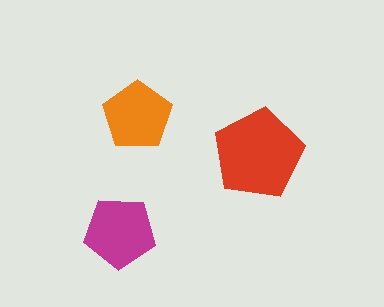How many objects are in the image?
There are 3 objects in the image.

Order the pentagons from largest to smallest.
the red one, the magenta one, the orange one.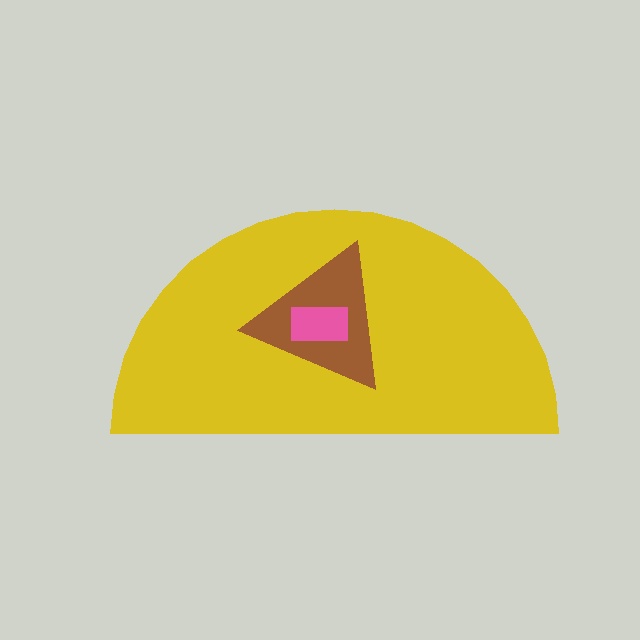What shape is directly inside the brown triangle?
The pink rectangle.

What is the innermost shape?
The pink rectangle.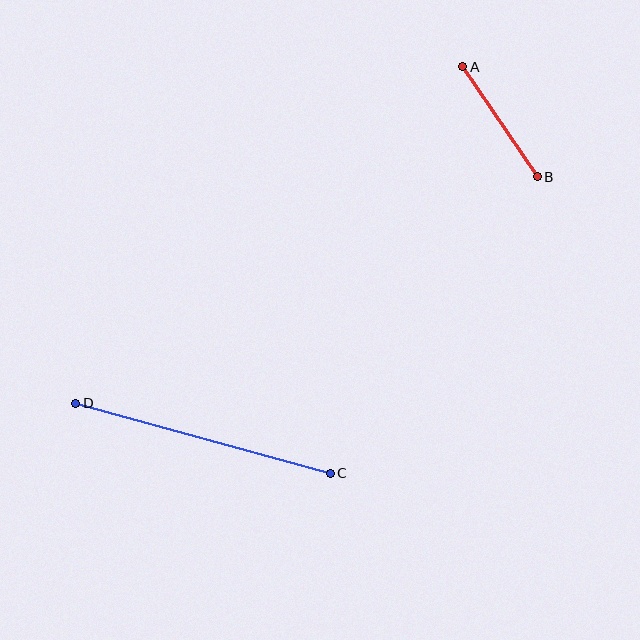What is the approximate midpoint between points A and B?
The midpoint is at approximately (500, 122) pixels.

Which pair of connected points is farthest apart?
Points C and D are farthest apart.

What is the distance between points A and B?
The distance is approximately 133 pixels.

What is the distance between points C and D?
The distance is approximately 264 pixels.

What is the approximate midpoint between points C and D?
The midpoint is at approximately (203, 438) pixels.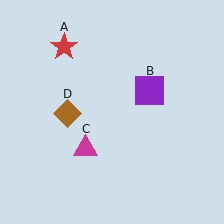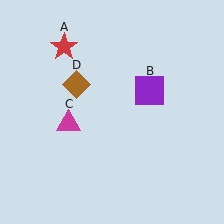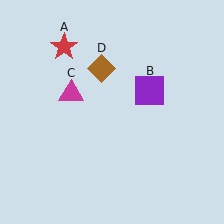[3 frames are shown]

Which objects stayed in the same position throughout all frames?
Red star (object A) and purple square (object B) remained stationary.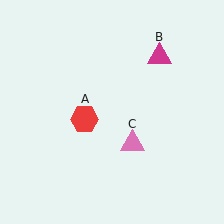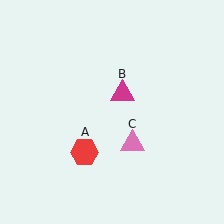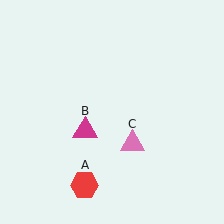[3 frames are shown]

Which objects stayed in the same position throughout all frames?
Pink triangle (object C) remained stationary.